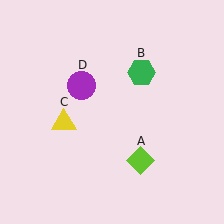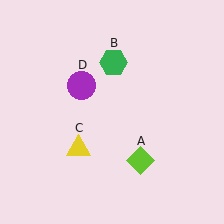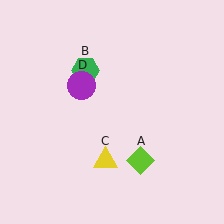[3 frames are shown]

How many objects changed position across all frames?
2 objects changed position: green hexagon (object B), yellow triangle (object C).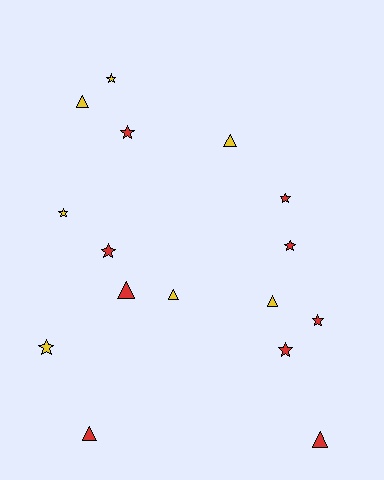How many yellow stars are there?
There are 3 yellow stars.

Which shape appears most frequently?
Star, with 9 objects.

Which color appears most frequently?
Red, with 9 objects.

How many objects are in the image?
There are 16 objects.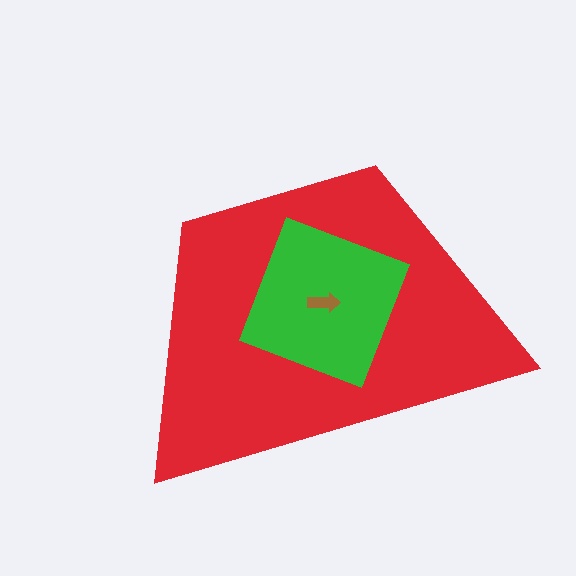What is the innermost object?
The brown arrow.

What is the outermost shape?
The red trapezoid.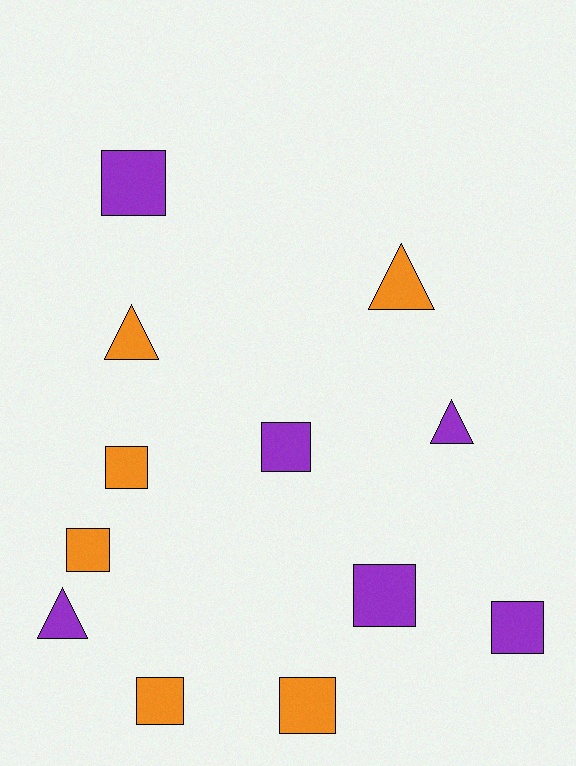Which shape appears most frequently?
Square, with 8 objects.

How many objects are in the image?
There are 12 objects.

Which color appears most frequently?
Purple, with 6 objects.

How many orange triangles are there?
There are 2 orange triangles.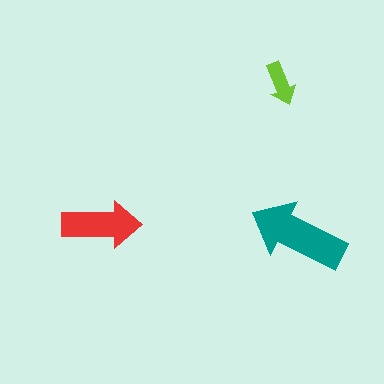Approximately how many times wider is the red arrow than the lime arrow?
About 2 times wider.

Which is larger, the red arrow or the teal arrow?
The teal one.